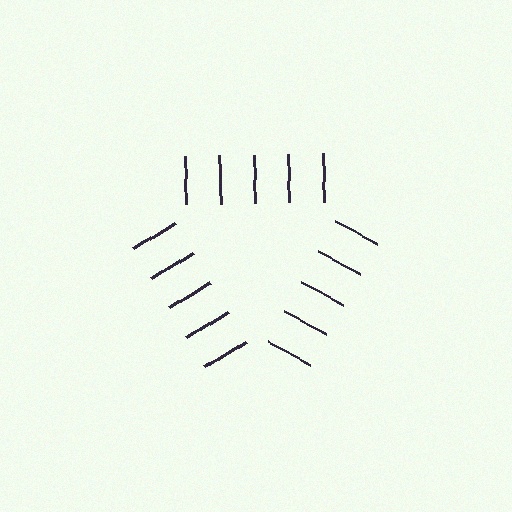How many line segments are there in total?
15 — 5 along each of the 3 edges.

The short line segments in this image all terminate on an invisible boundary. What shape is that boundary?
An illusory triangle — the line segments terminate on its edges but no continuous stroke is drawn.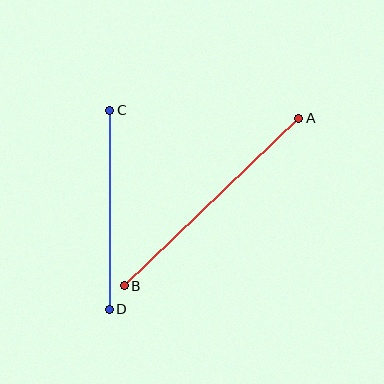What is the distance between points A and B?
The distance is approximately 242 pixels.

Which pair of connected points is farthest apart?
Points A and B are farthest apart.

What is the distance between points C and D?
The distance is approximately 199 pixels.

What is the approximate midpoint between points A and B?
The midpoint is at approximately (211, 202) pixels.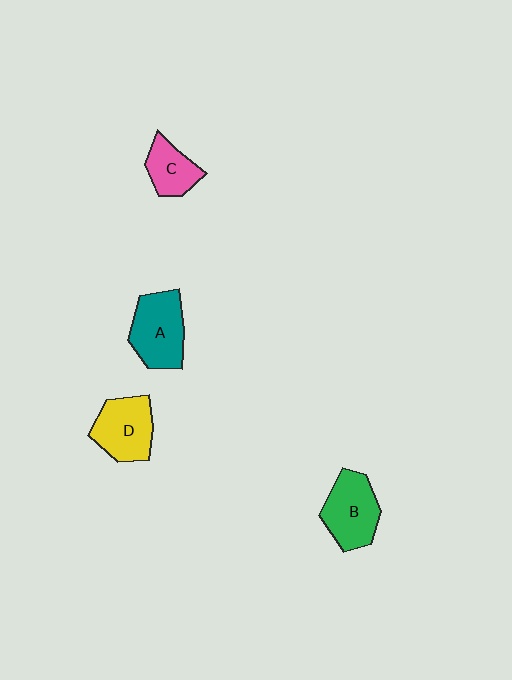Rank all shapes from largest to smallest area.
From largest to smallest: A (teal), B (green), D (yellow), C (pink).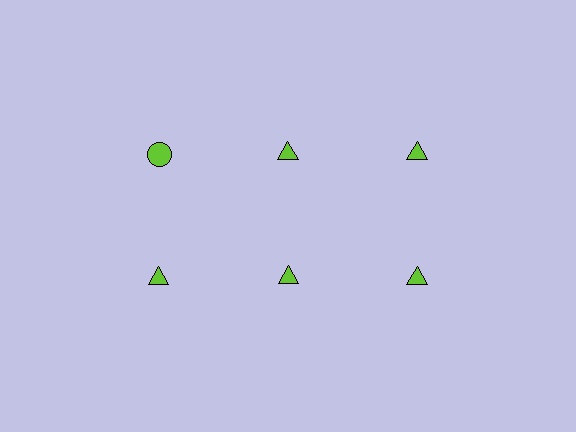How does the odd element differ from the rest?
It has a different shape: circle instead of triangle.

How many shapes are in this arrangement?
There are 6 shapes arranged in a grid pattern.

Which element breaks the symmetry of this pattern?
The lime circle in the top row, leftmost column breaks the symmetry. All other shapes are lime triangles.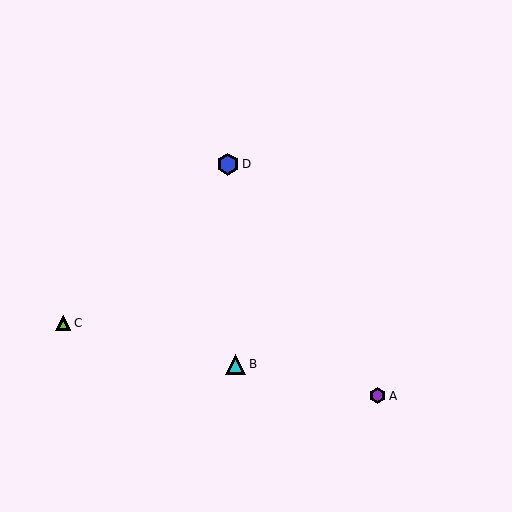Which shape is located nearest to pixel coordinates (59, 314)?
The lime triangle (labeled C) at (63, 323) is nearest to that location.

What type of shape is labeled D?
Shape D is a blue hexagon.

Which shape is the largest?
The blue hexagon (labeled D) is the largest.